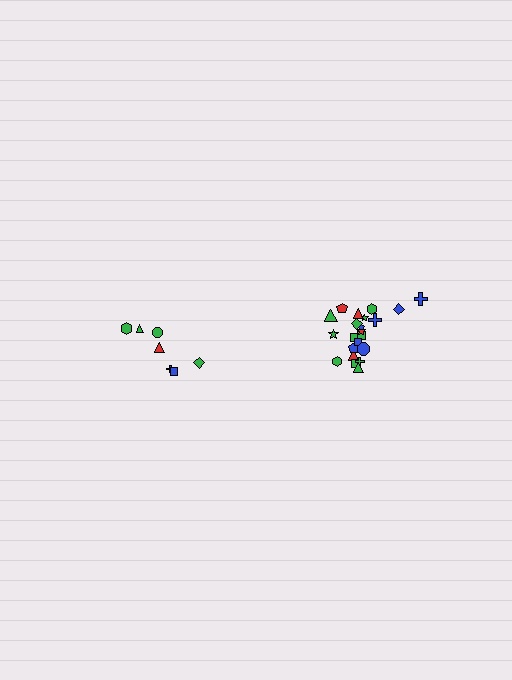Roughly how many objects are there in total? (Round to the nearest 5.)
Roughly 30 objects in total.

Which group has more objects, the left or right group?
The right group.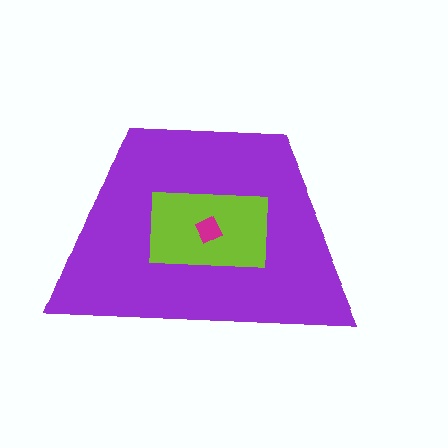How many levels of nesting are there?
3.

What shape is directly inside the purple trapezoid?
The lime rectangle.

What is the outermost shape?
The purple trapezoid.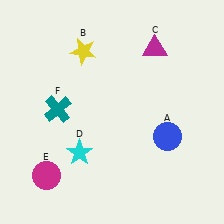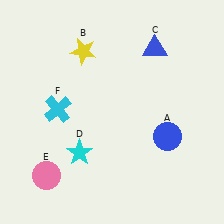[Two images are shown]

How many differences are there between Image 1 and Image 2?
There are 3 differences between the two images.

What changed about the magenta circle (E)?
In Image 1, E is magenta. In Image 2, it changed to pink.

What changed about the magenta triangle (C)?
In Image 1, C is magenta. In Image 2, it changed to blue.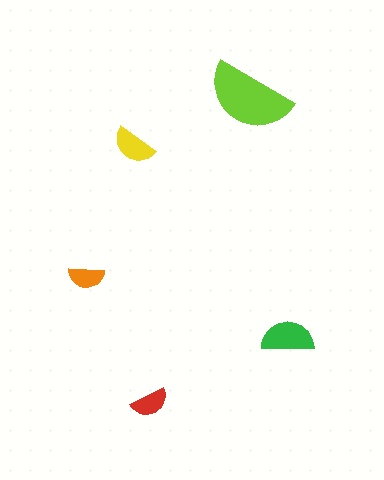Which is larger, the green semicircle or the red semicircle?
The green one.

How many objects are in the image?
There are 5 objects in the image.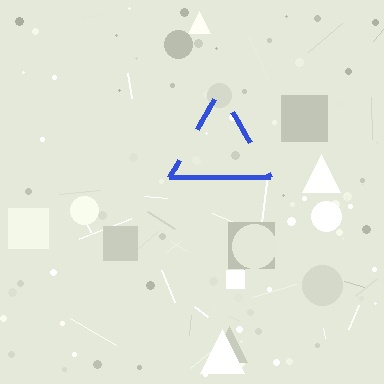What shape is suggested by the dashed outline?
The dashed outline suggests a triangle.